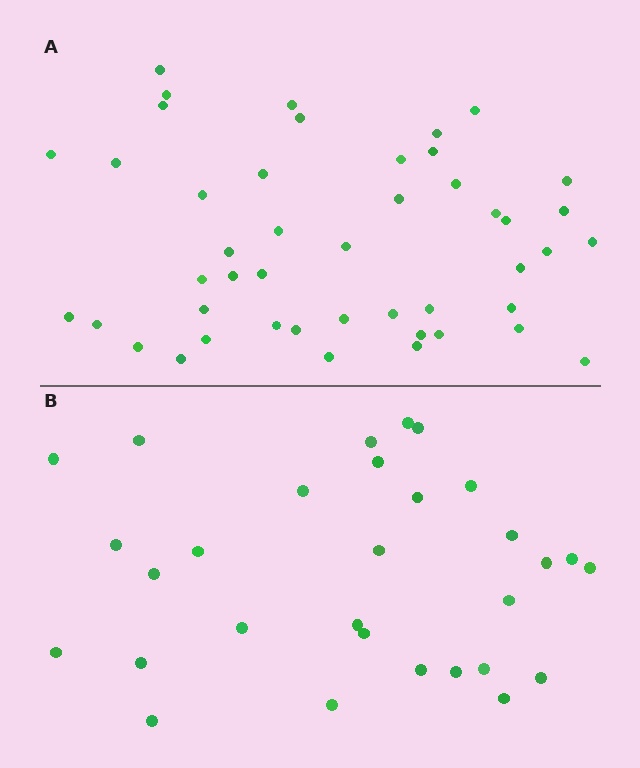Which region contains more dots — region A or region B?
Region A (the top region) has more dots.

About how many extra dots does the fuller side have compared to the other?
Region A has approximately 15 more dots than region B.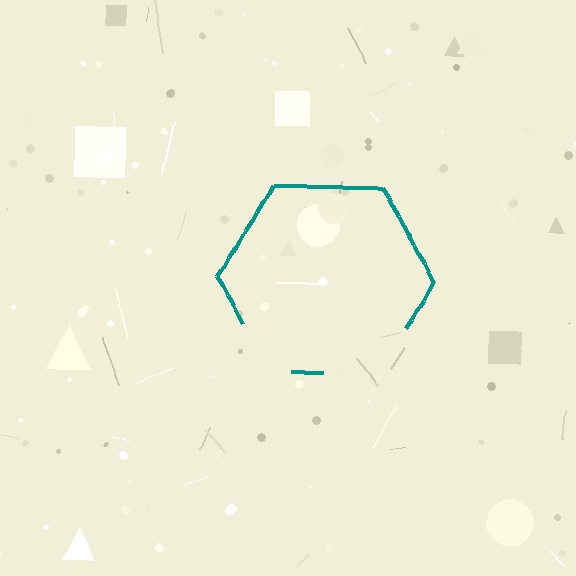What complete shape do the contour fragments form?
The contour fragments form a hexagon.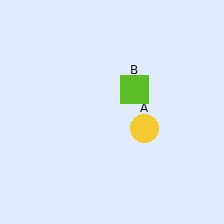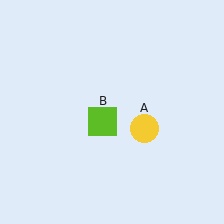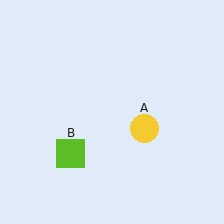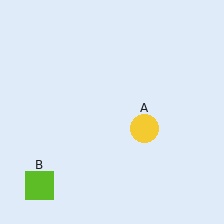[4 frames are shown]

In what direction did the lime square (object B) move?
The lime square (object B) moved down and to the left.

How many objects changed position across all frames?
1 object changed position: lime square (object B).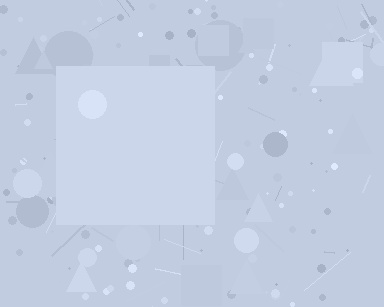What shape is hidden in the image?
A square is hidden in the image.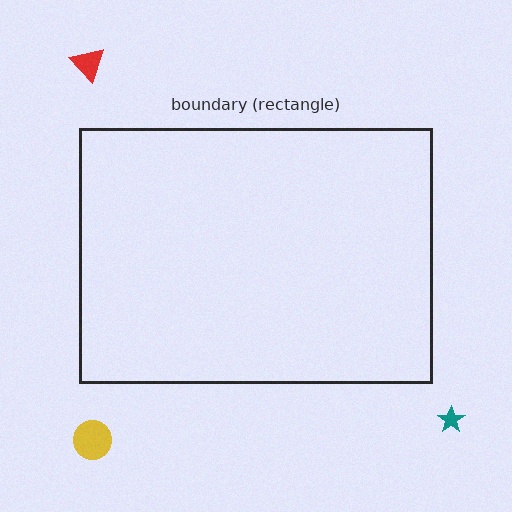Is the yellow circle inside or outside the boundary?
Outside.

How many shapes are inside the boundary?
0 inside, 3 outside.